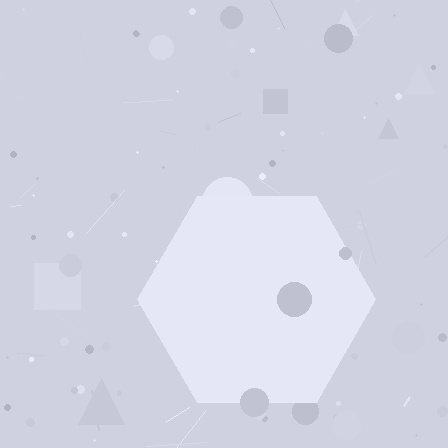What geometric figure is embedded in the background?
A hexagon is embedded in the background.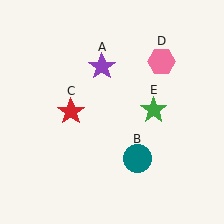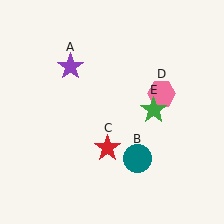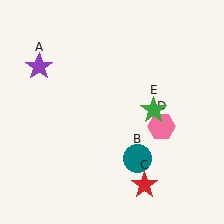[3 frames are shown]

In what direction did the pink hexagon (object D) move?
The pink hexagon (object D) moved down.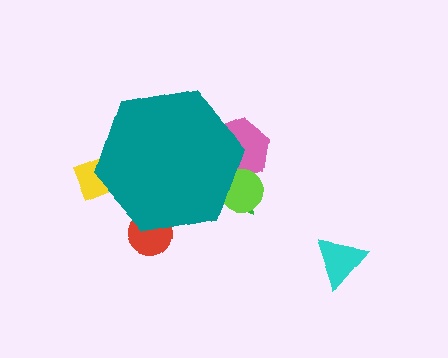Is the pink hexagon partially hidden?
Yes, the pink hexagon is partially hidden behind the teal hexagon.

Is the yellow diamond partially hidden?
Yes, the yellow diamond is partially hidden behind the teal hexagon.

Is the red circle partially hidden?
Yes, the red circle is partially hidden behind the teal hexagon.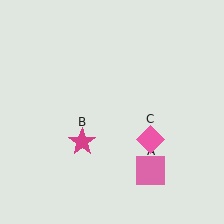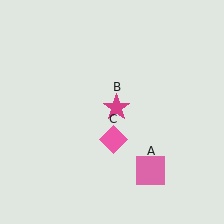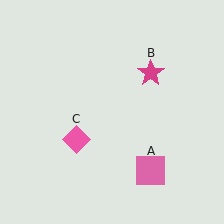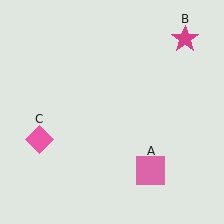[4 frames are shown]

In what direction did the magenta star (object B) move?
The magenta star (object B) moved up and to the right.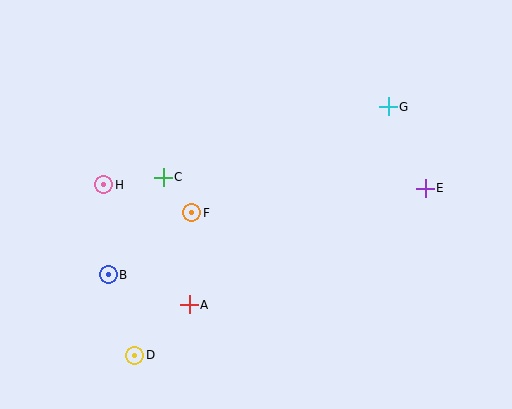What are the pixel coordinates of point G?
Point G is at (388, 107).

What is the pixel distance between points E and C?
The distance between E and C is 263 pixels.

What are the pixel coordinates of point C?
Point C is at (163, 177).